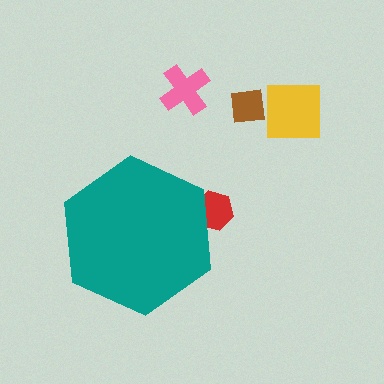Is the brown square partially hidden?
No, the brown square is fully visible.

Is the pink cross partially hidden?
No, the pink cross is fully visible.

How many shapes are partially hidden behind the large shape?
1 shape is partially hidden.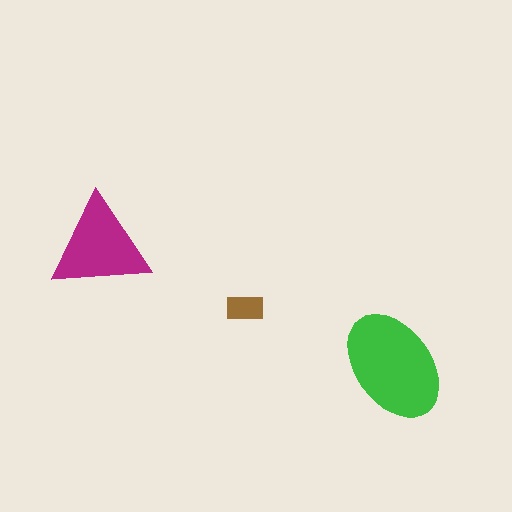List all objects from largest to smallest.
The green ellipse, the magenta triangle, the brown rectangle.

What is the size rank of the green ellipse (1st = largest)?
1st.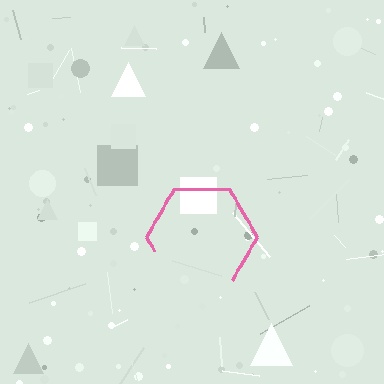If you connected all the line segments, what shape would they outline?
They would outline a hexagon.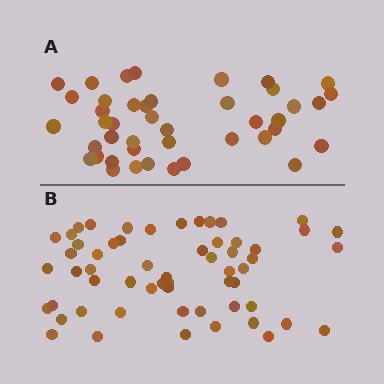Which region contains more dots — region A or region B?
Region B (the bottom region) has more dots.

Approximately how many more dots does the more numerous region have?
Region B has approximately 15 more dots than region A.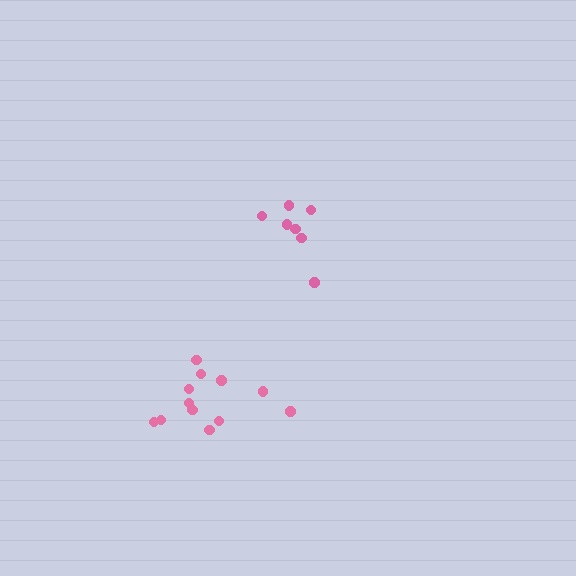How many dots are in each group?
Group 1: 7 dots, Group 2: 12 dots (19 total).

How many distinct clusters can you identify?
There are 2 distinct clusters.